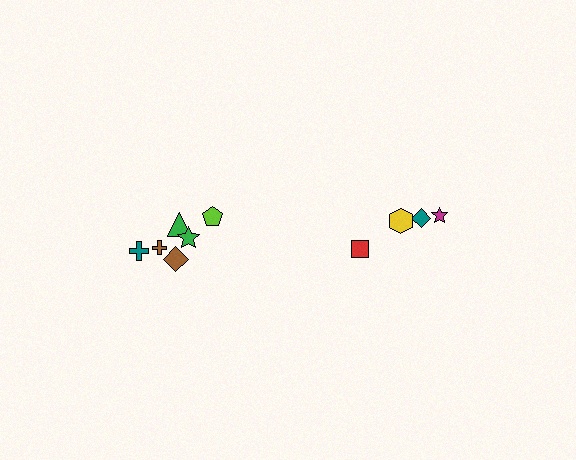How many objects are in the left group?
There are 6 objects.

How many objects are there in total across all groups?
There are 10 objects.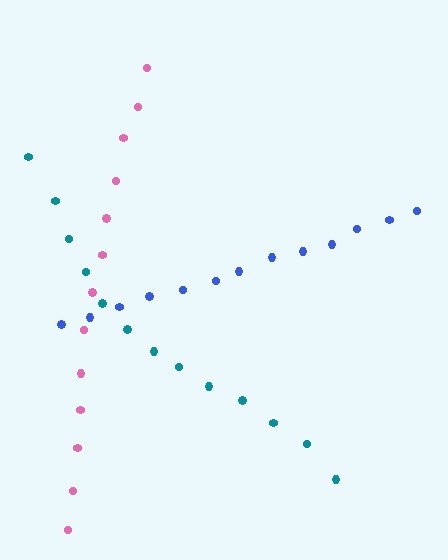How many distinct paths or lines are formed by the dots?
There are 3 distinct paths.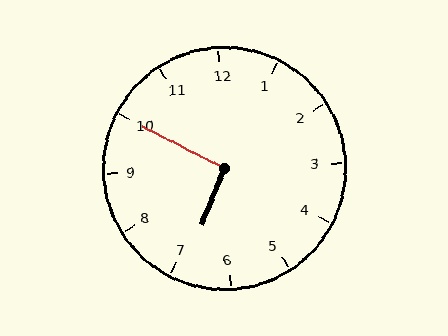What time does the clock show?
6:50.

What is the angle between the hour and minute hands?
Approximately 95 degrees.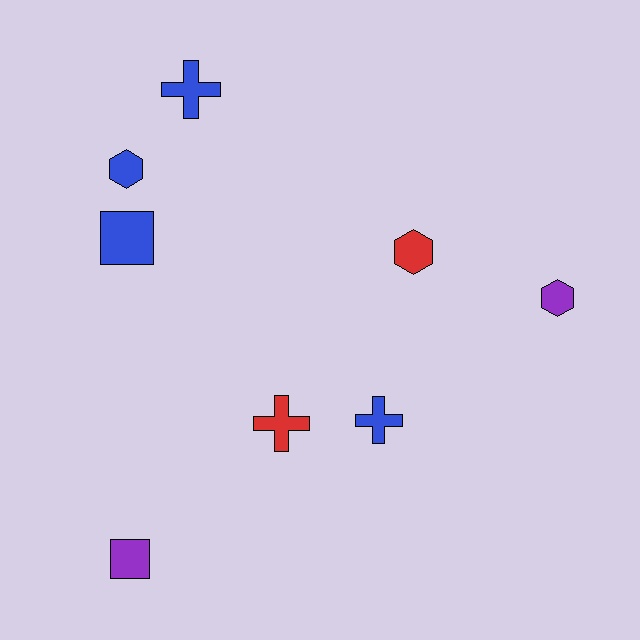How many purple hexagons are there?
There is 1 purple hexagon.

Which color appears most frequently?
Blue, with 4 objects.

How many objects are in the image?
There are 8 objects.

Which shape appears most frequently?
Cross, with 3 objects.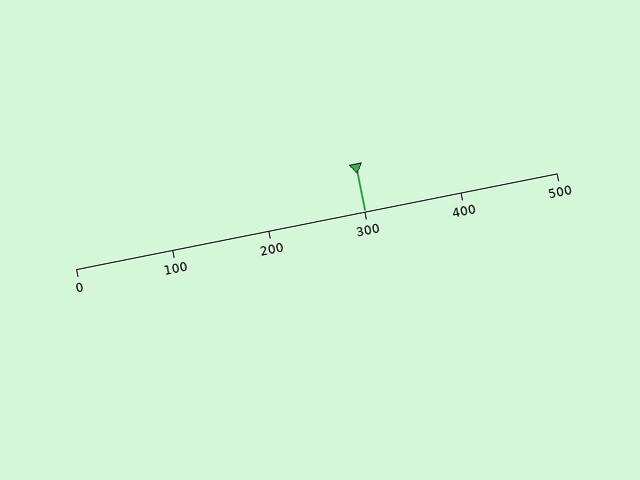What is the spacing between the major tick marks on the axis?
The major ticks are spaced 100 apart.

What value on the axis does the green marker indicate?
The marker indicates approximately 300.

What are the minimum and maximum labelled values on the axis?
The axis runs from 0 to 500.